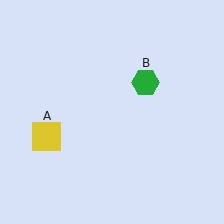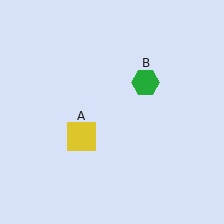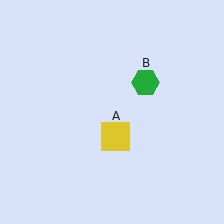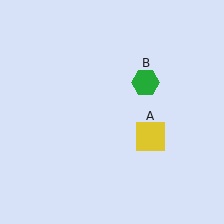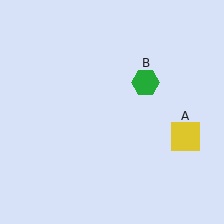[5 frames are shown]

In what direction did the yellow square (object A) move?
The yellow square (object A) moved right.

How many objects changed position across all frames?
1 object changed position: yellow square (object A).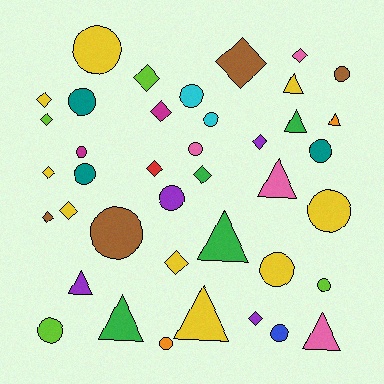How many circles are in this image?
There are 17 circles.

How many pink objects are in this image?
There are 4 pink objects.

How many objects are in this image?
There are 40 objects.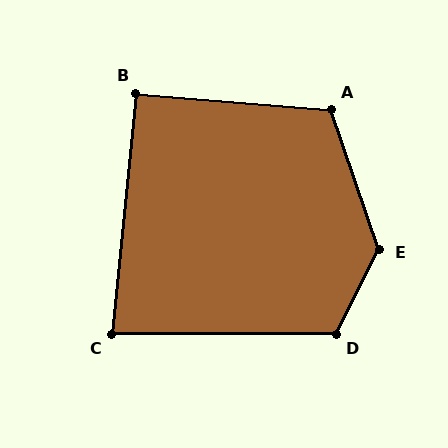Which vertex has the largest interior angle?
E, at approximately 134 degrees.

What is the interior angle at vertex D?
Approximately 117 degrees (obtuse).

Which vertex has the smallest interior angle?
C, at approximately 84 degrees.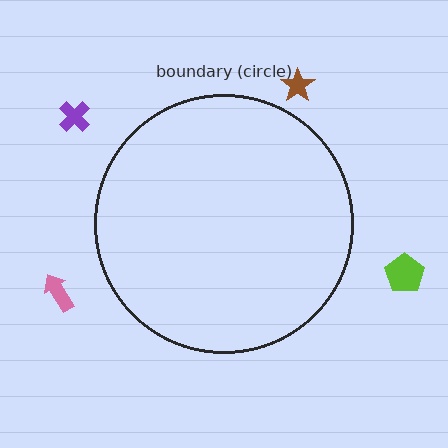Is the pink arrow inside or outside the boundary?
Outside.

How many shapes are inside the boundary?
0 inside, 4 outside.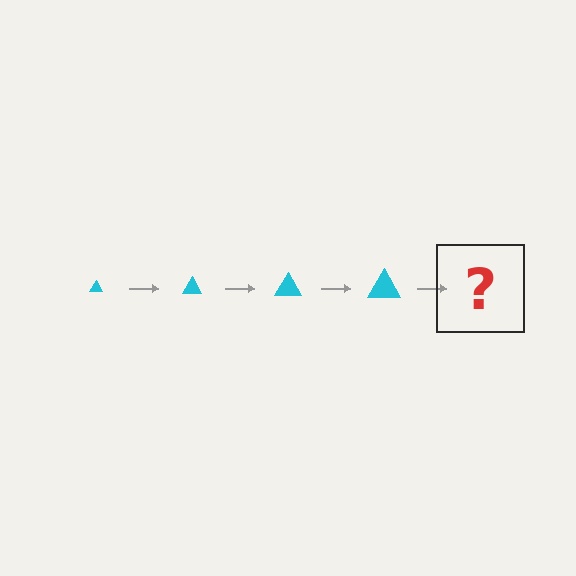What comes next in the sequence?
The next element should be a cyan triangle, larger than the previous one.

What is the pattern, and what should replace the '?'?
The pattern is that the triangle gets progressively larger each step. The '?' should be a cyan triangle, larger than the previous one.